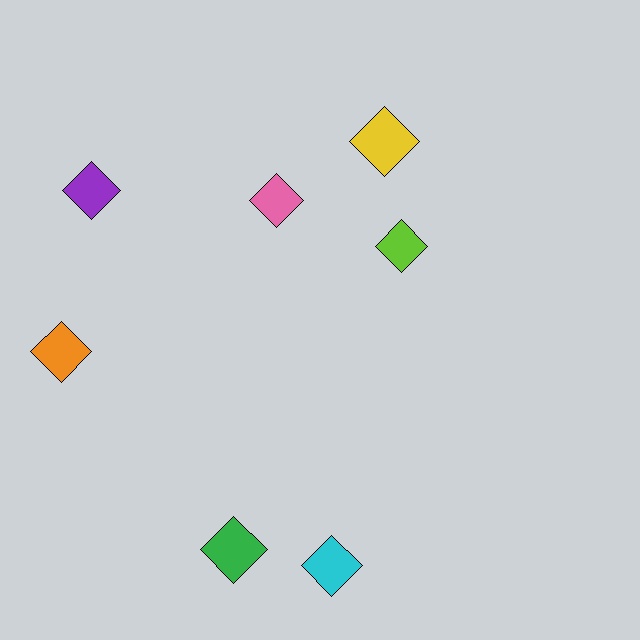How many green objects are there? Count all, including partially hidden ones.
There is 1 green object.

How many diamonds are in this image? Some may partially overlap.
There are 7 diamonds.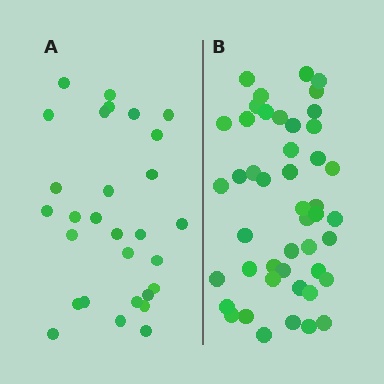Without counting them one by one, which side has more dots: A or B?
Region B (the right region) has more dots.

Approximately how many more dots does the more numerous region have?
Region B has approximately 15 more dots than region A.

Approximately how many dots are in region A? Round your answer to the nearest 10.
About 30 dots. (The exact count is 29, which rounds to 30.)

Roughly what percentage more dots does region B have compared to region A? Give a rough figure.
About 60% more.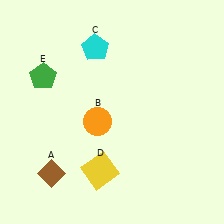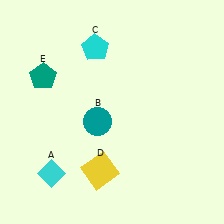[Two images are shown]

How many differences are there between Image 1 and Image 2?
There are 3 differences between the two images.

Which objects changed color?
A changed from brown to cyan. B changed from orange to teal. E changed from green to teal.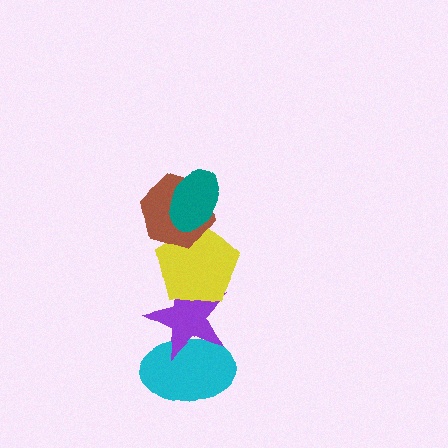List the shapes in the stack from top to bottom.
From top to bottom: the teal ellipse, the brown hexagon, the yellow pentagon, the purple star, the cyan ellipse.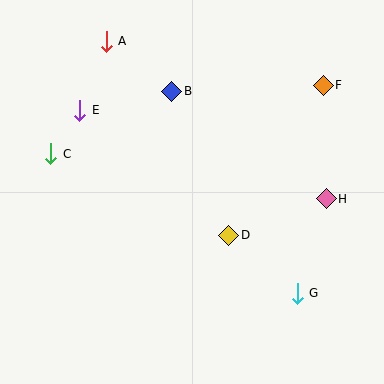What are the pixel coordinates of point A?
Point A is at (106, 41).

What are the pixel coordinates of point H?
Point H is at (326, 199).